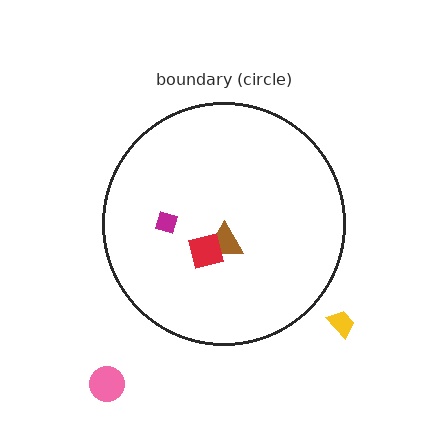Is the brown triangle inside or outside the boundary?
Inside.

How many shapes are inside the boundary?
3 inside, 2 outside.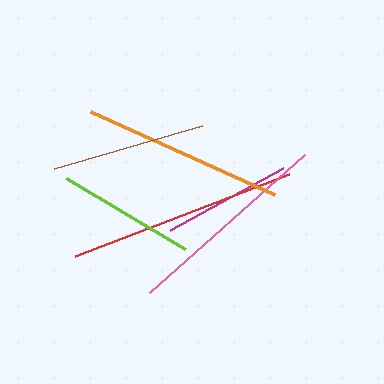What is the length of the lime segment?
The lime segment is approximately 138 pixels long.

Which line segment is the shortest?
The magenta line is the shortest at approximately 129 pixels.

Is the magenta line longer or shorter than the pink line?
The pink line is longer than the magenta line.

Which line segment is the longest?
The red line is the longest at approximately 229 pixels.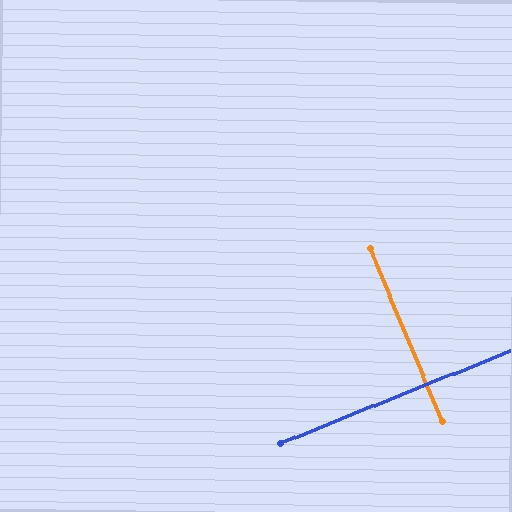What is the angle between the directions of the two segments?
Approximately 90 degrees.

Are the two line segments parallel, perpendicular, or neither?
Perpendicular — they meet at approximately 90°.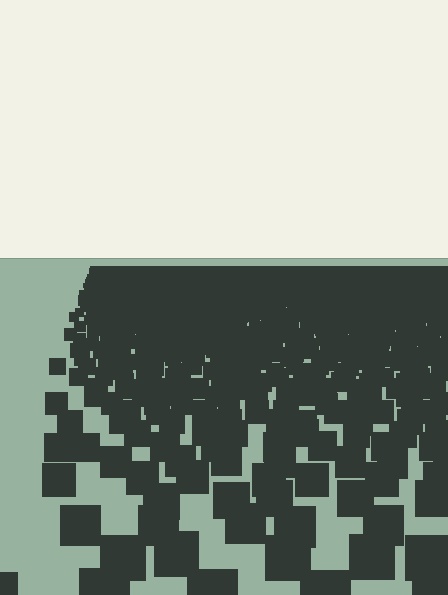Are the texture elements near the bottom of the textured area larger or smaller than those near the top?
Larger. Near the bottom, elements are closer to the viewer and appear at a bigger on-screen size.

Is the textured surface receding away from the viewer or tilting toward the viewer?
The surface is receding away from the viewer. Texture elements get smaller and denser toward the top.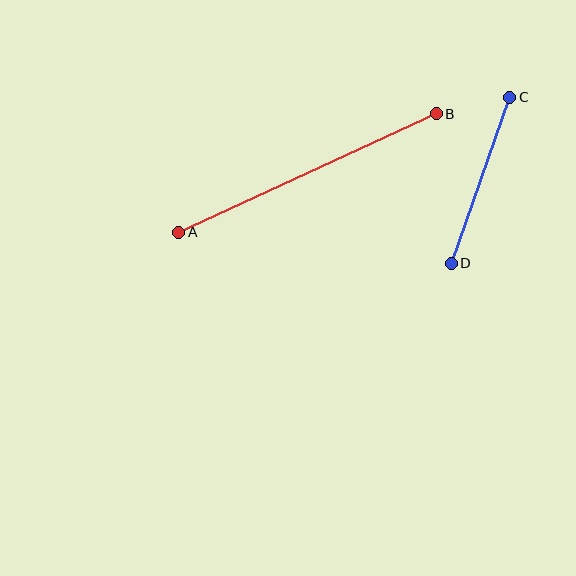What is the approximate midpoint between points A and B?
The midpoint is at approximately (308, 173) pixels.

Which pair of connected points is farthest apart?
Points A and B are farthest apart.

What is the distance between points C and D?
The distance is approximately 176 pixels.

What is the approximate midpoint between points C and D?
The midpoint is at approximately (481, 180) pixels.